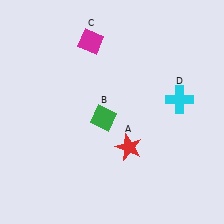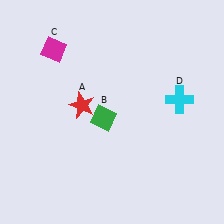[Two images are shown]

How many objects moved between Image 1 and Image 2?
2 objects moved between the two images.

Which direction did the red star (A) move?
The red star (A) moved left.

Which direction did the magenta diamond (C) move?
The magenta diamond (C) moved left.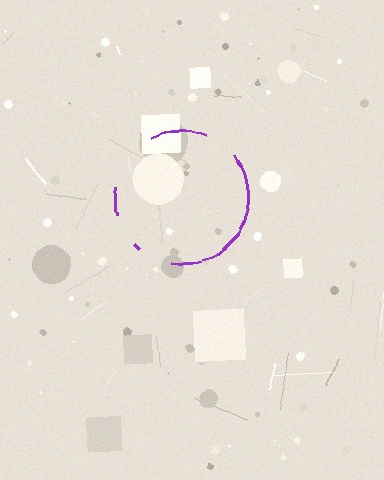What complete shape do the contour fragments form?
The contour fragments form a circle.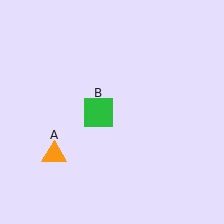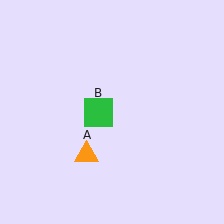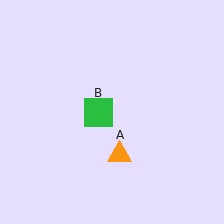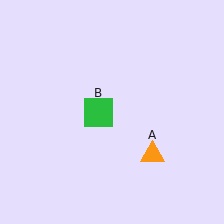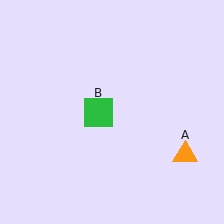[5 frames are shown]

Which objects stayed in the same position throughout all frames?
Green square (object B) remained stationary.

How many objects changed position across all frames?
1 object changed position: orange triangle (object A).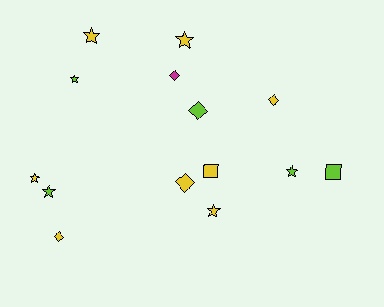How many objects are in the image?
There are 14 objects.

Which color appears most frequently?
Yellow, with 8 objects.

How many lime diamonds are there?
There is 1 lime diamond.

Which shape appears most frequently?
Star, with 7 objects.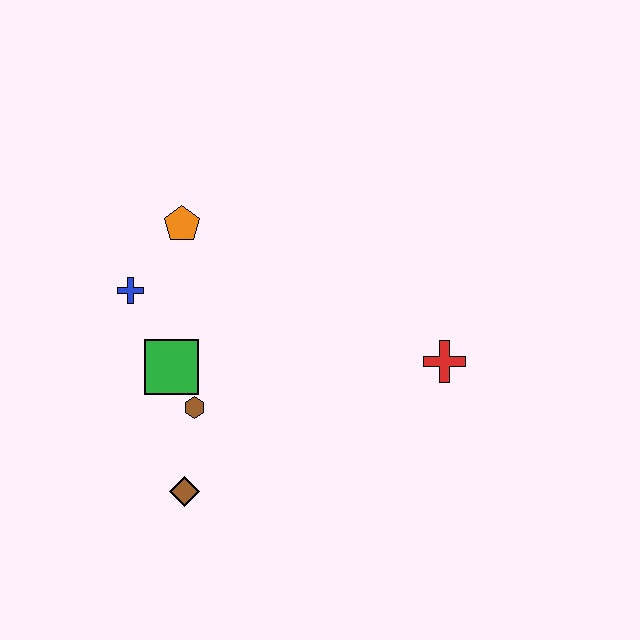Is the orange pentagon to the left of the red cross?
Yes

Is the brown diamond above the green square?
No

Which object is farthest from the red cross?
The blue cross is farthest from the red cross.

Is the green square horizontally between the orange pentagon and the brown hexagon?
No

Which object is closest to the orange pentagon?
The blue cross is closest to the orange pentagon.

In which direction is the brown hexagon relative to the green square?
The brown hexagon is below the green square.